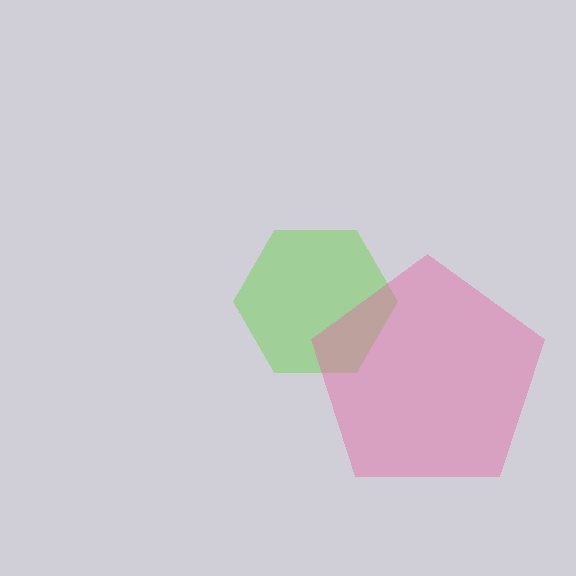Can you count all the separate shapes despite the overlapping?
Yes, there are 2 separate shapes.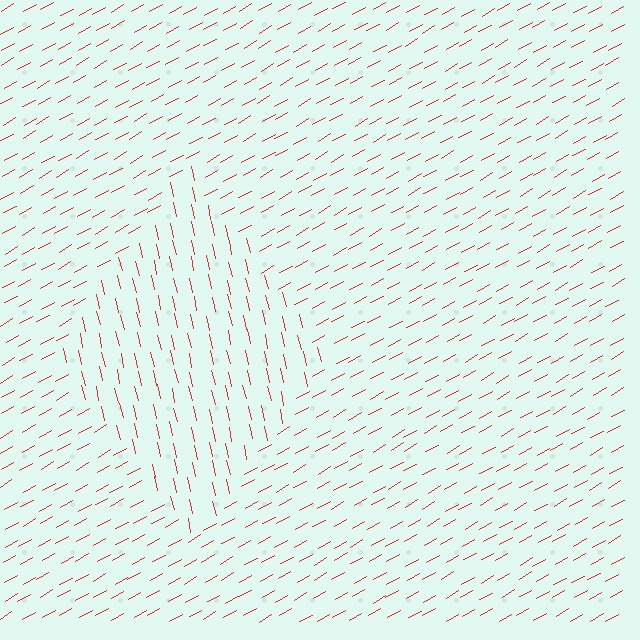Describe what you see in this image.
The image is filled with small red line segments. A diamond region in the image has lines oriented differently from the surrounding lines, creating a visible texture boundary.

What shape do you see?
I see a diamond.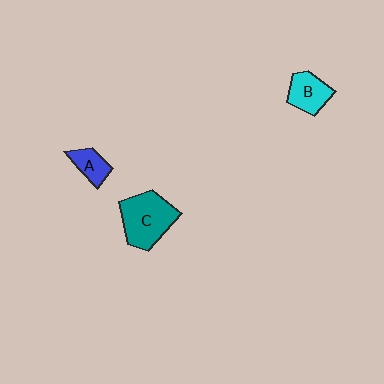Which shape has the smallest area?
Shape A (blue).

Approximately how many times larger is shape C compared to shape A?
Approximately 2.3 times.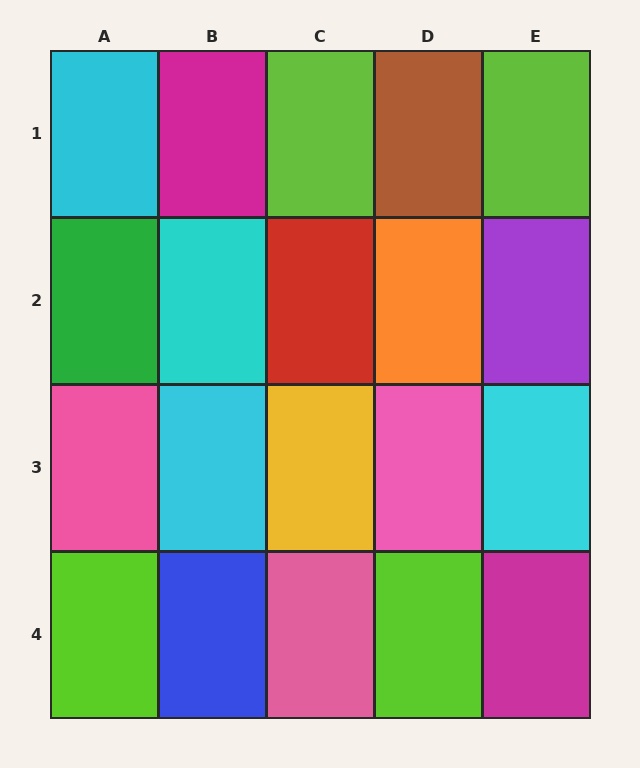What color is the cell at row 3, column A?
Pink.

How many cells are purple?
1 cell is purple.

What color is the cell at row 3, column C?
Yellow.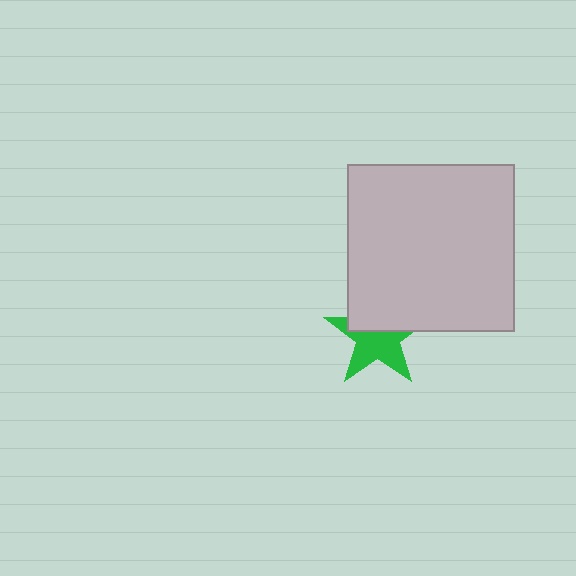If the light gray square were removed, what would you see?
You would see the complete green star.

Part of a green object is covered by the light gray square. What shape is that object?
It is a star.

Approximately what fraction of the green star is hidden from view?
Roughly 42% of the green star is hidden behind the light gray square.